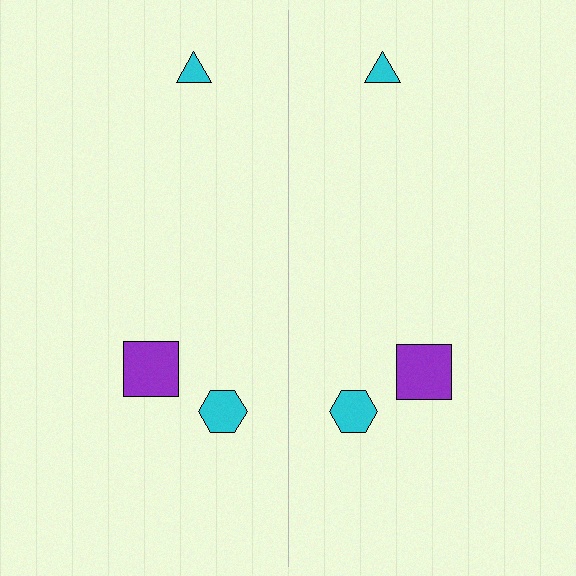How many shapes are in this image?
There are 6 shapes in this image.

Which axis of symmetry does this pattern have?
The pattern has a vertical axis of symmetry running through the center of the image.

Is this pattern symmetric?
Yes, this pattern has bilateral (reflection) symmetry.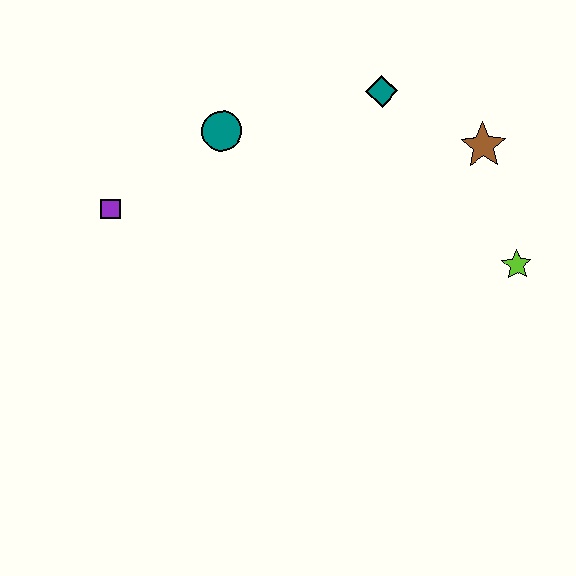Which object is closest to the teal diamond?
The brown star is closest to the teal diamond.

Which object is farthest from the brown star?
The purple square is farthest from the brown star.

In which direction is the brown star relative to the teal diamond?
The brown star is to the right of the teal diamond.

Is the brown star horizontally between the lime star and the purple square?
Yes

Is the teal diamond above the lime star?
Yes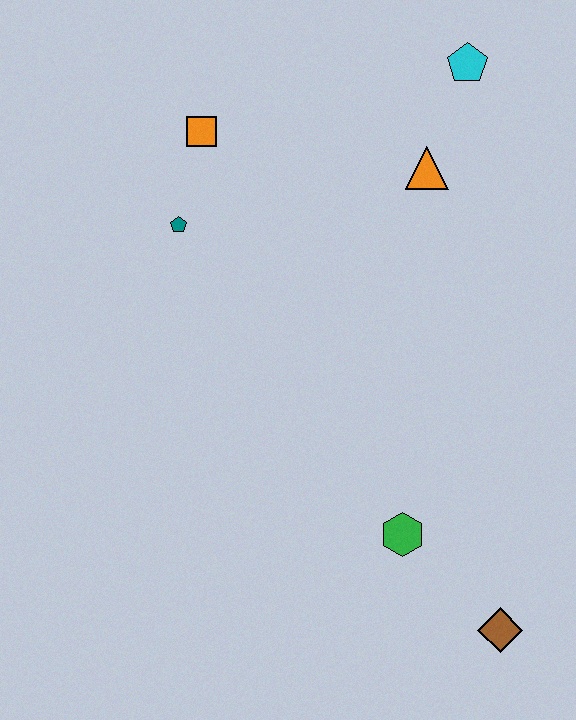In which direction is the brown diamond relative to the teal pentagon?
The brown diamond is below the teal pentagon.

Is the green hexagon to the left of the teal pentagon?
No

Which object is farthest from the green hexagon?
The cyan pentagon is farthest from the green hexagon.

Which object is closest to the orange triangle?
The cyan pentagon is closest to the orange triangle.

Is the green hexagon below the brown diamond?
No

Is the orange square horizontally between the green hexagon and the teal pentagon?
Yes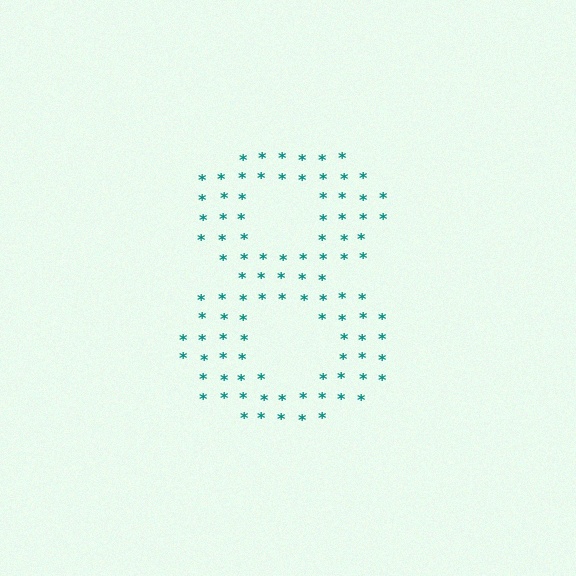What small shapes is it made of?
It is made of small asterisks.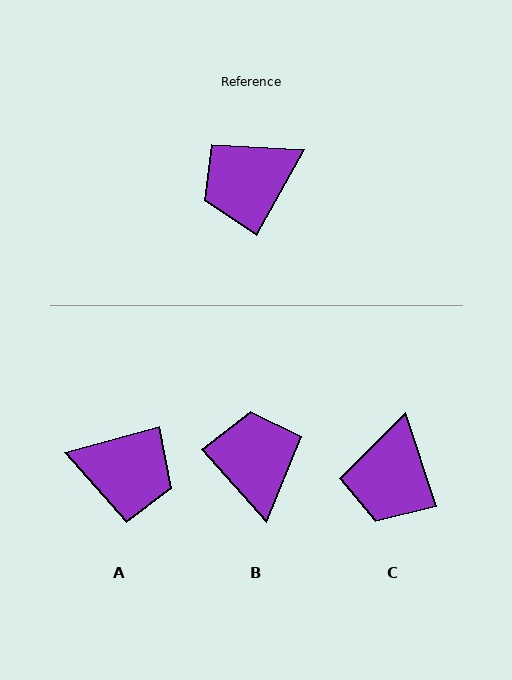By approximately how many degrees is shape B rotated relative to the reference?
Approximately 109 degrees clockwise.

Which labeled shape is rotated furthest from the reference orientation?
A, about 135 degrees away.